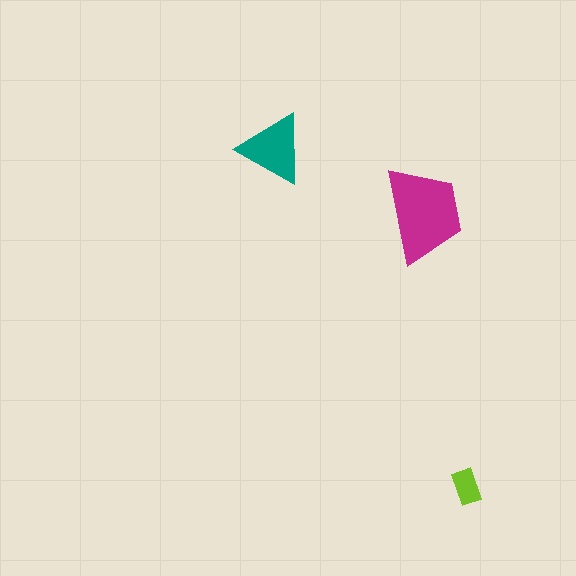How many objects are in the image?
There are 3 objects in the image.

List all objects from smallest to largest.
The lime rectangle, the teal triangle, the magenta trapezoid.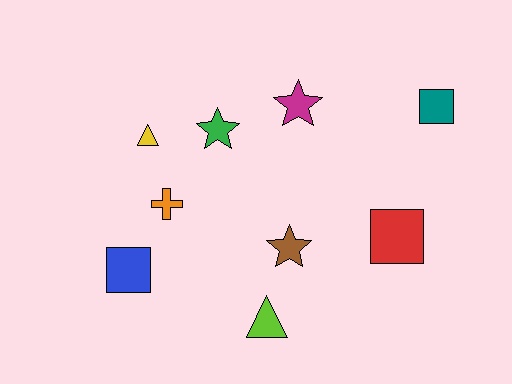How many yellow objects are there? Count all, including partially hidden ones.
There is 1 yellow object.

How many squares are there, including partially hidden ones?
There are 3 squares.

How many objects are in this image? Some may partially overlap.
There are 9 objects.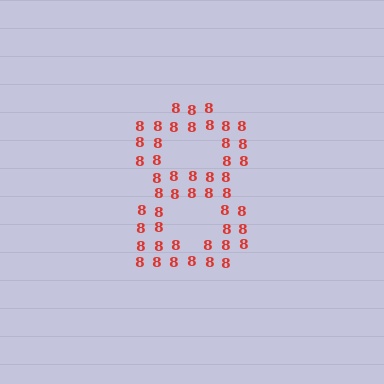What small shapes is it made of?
It is made of small digit 8's.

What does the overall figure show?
The overall figure shows the digit 8.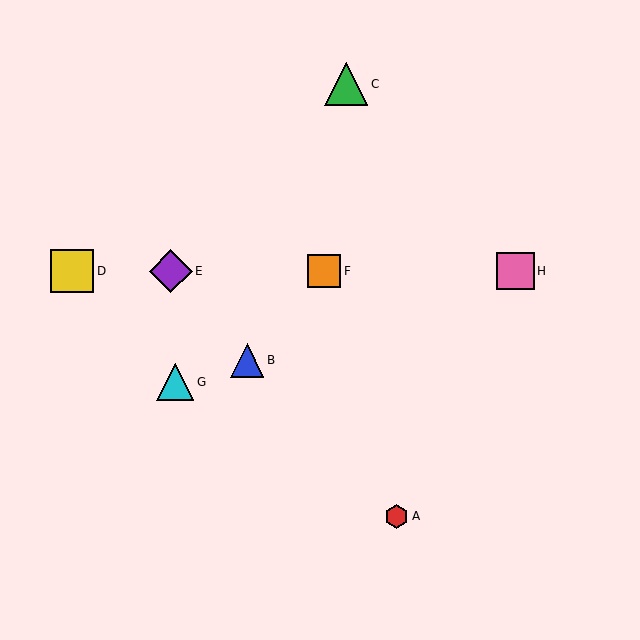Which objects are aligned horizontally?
Objects D, E, F, H are aligned horizontally.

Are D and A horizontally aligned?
No, D is at y≈271 and A is at y≈516.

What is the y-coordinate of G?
Object G is at y≈382.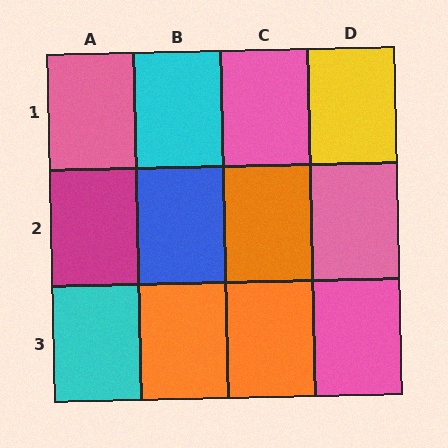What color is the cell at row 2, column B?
Blue.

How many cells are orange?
3 cells are orange.